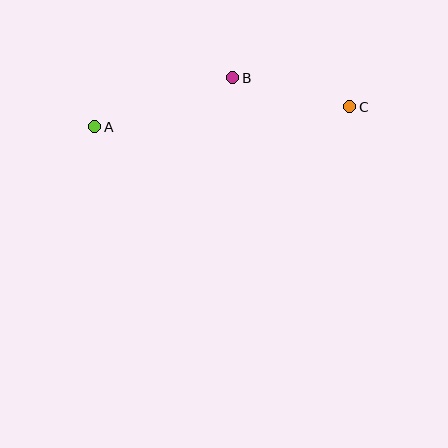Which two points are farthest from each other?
Points A and C are farthest from each other.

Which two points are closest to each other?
Points B and C are closest to each other.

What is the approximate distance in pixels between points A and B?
The distance between A and B is approximately 146 pixels.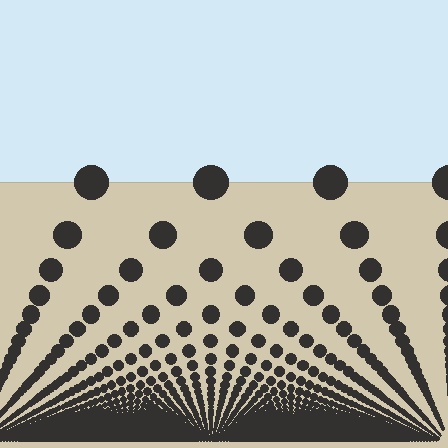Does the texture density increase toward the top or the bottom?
Density increases toward the bottom.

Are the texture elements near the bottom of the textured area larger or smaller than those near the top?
Smaller. The gradient is inverted — elements near the bottom are smaller and denser.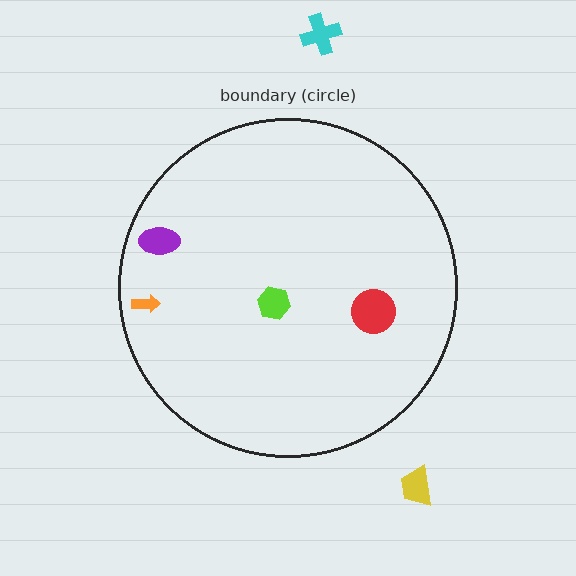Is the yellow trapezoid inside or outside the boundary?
Outside.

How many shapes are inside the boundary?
4 inside, 2 outside.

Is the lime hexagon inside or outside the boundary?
Inside.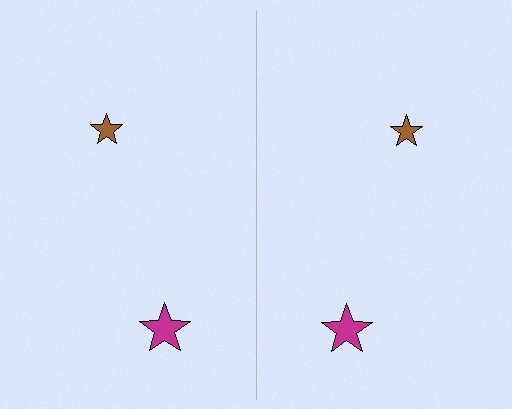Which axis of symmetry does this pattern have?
The pattern has a vertical axis of symmetry running through the center of the image.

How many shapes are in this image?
There are 4 shapes in this image.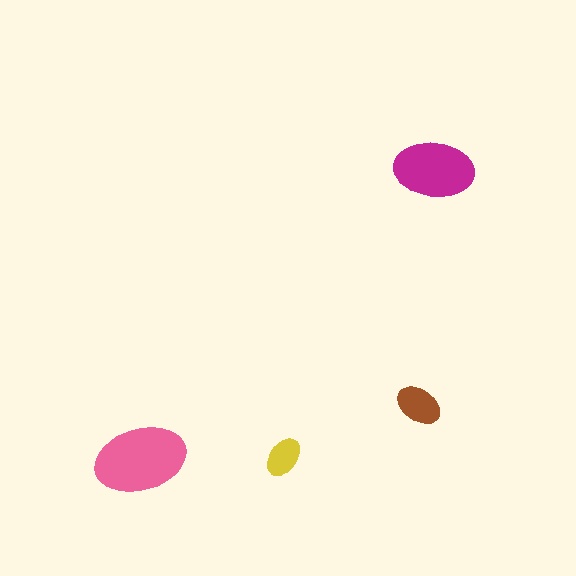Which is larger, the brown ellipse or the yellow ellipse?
The brown one.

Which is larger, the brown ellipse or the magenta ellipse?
The magenta one.